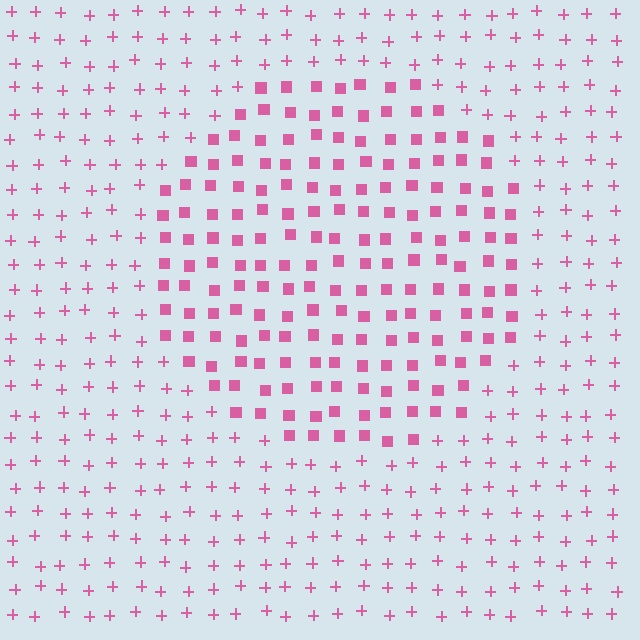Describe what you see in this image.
The image is filled with small pink elements arranged in a uniform grid. A circle-shaped region contains squares, while the surrounding area contains plus signs. The boundary is defined purely by the change in element shape.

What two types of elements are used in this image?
The image uses squares inside the circle region and plus signs outside it.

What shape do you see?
I see a circle.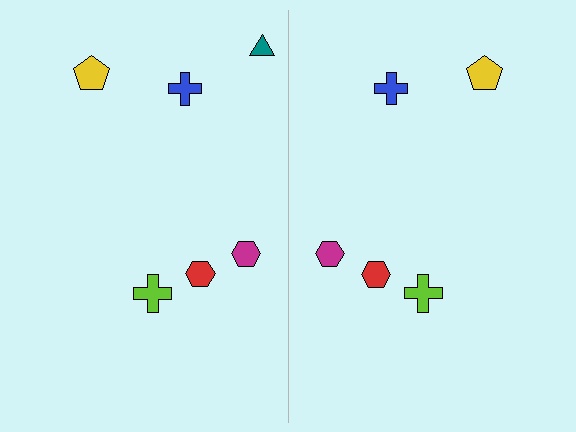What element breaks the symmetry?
A teal triangle is missing from the right side.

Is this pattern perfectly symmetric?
No, the pattern is not perfectly symmetric. A teal triangle is missing from the right side.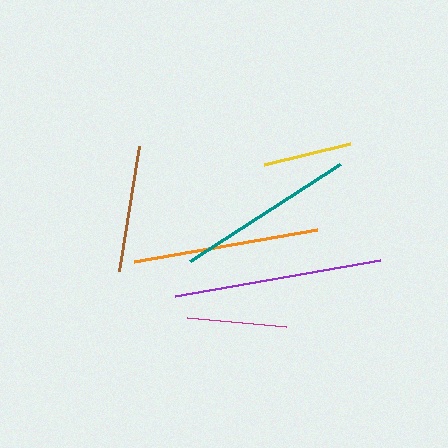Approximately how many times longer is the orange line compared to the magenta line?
The orange line is approximately 1.9 times the length of the magenta line.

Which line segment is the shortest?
The yellow line is the shortest at approximately 89 pixels.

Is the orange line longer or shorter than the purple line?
The purple line is longer than the orange line.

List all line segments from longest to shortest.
From longest to shortest: purple, orange, teal, brown, magenta, yellow.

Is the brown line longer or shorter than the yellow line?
The brown line is longer than the yellow line.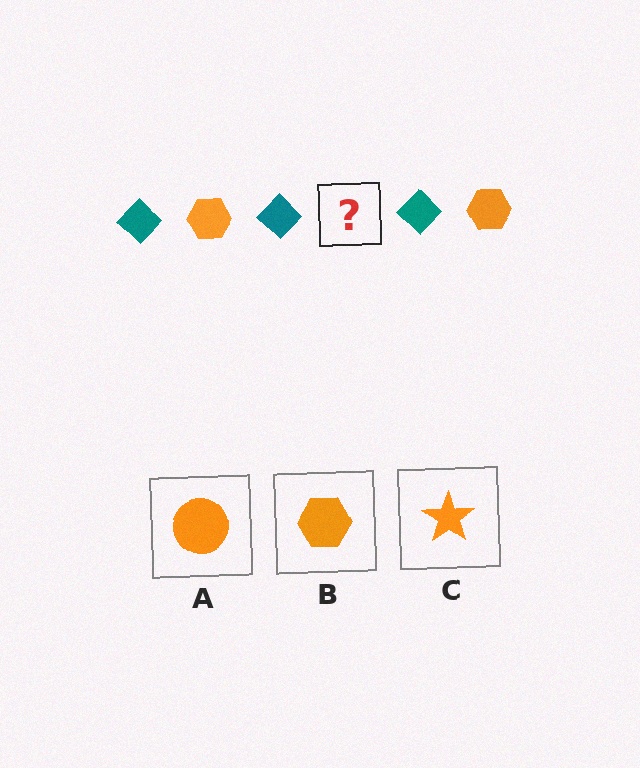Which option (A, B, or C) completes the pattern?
B.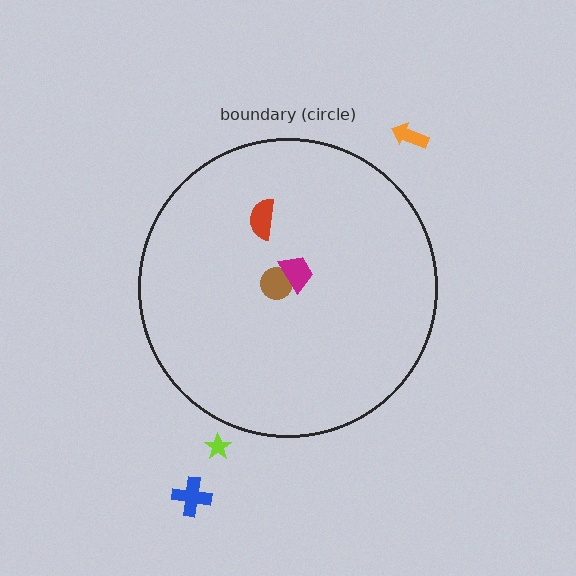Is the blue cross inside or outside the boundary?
Outside.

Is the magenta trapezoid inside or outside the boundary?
Inside.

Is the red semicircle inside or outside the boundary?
Inside.